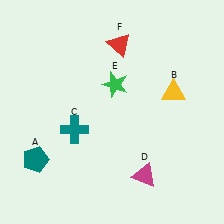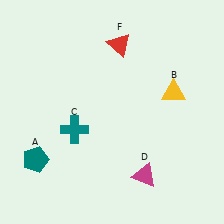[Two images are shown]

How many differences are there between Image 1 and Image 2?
There is 1 difference between the two images.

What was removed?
The green star (E) was removed in Image 2.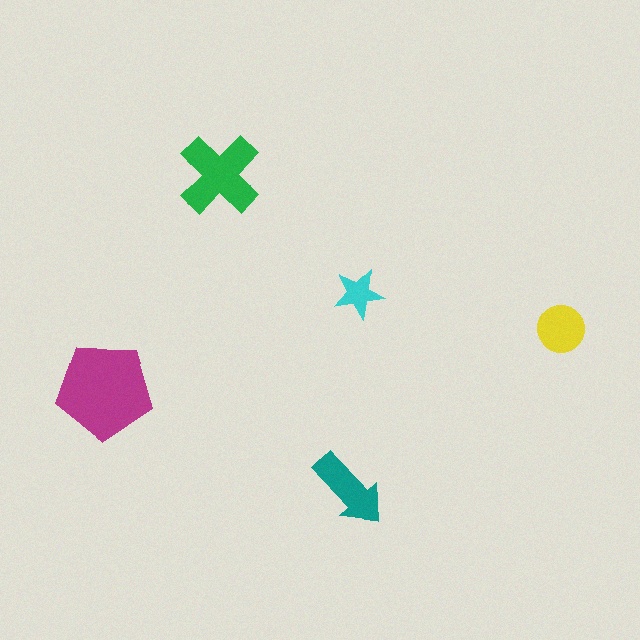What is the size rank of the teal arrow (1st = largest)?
3rd.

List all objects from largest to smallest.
The magenta pentagon, the green cross, the teal arrow, the yellow circle, the cyan star.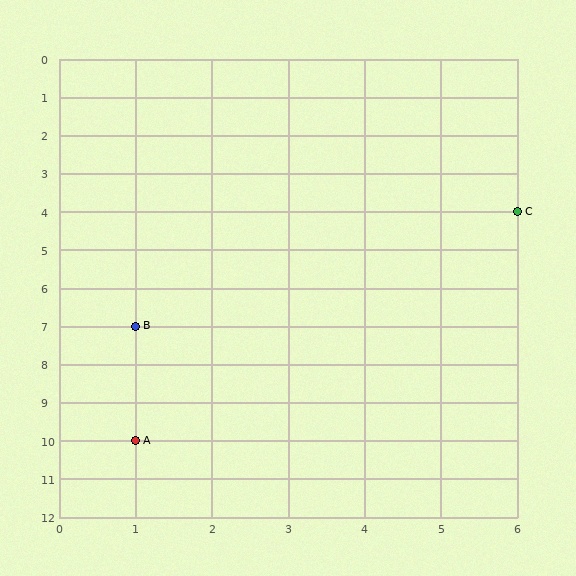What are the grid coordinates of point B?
Point B is at grid coordinates (1, 7).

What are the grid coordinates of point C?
Point C is at grid coordinates (6, 4).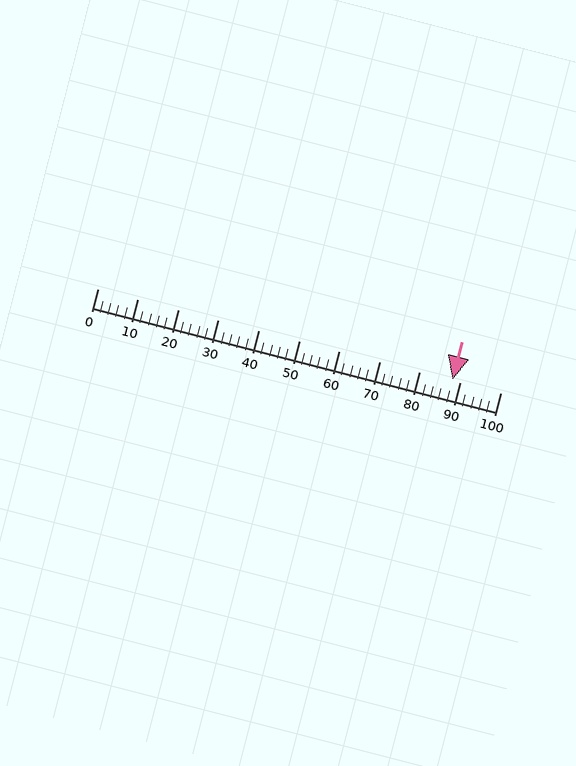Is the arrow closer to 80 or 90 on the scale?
The arrow is closer to 90.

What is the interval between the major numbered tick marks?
The major tick marks are spaced 10 units apart.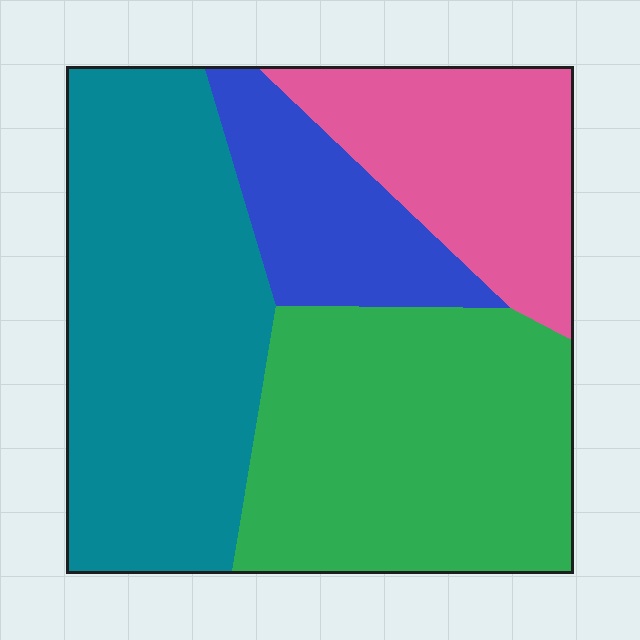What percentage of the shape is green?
Green covers about 35% of the shape.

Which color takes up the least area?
Blue, at roughly 15%.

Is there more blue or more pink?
Pink.